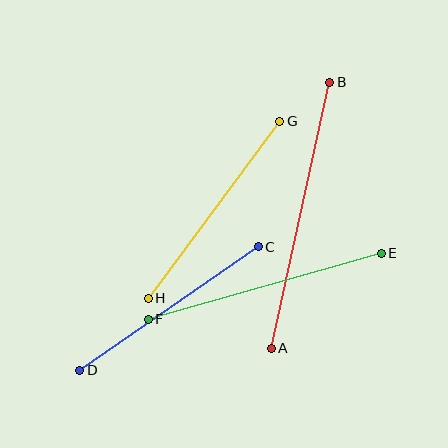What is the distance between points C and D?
The distance is approximately 217 pixels.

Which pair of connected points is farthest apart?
Points A and B are farthest apart.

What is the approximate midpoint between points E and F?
The midpoint is at approximately (265, 286) pixels.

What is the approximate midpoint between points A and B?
The midpoint is at approximately (301, 215) pixels.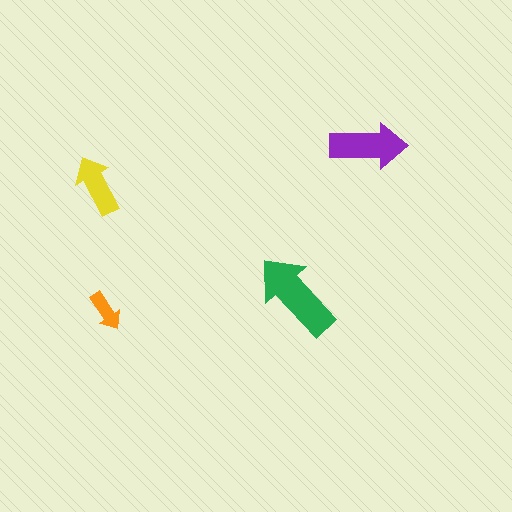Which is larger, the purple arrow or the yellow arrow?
The purple one.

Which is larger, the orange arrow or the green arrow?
The green one.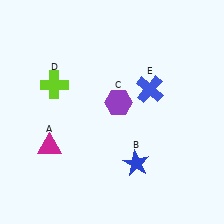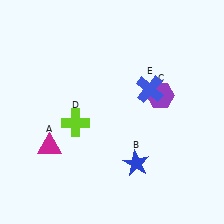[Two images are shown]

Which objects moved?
The objects that moved are: the purple hexagon (C), the lime cross (D).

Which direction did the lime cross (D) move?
The lime cross (D) moved down.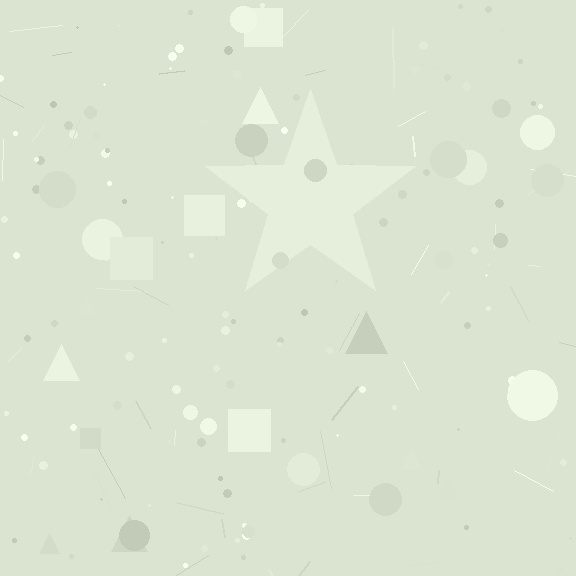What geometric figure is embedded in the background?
A star is embedded in the background.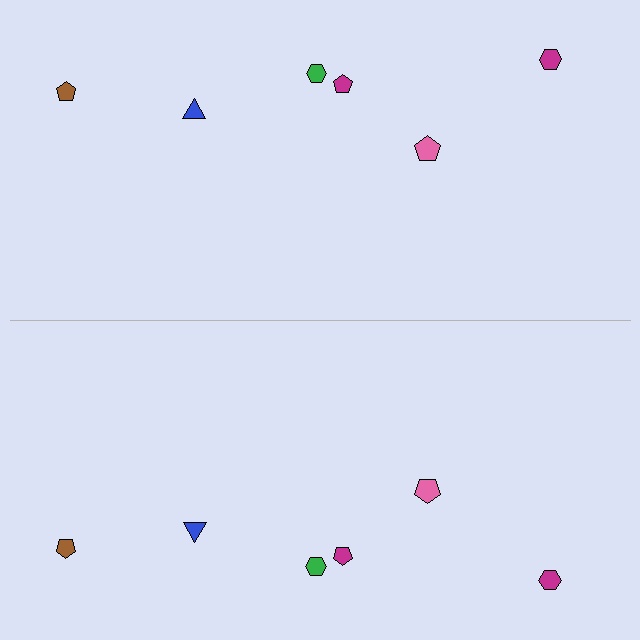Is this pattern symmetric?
Yes, this pattern has bilateral (reflection) symmetry.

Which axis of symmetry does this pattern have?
The pattern has a horizontal axis of symmetry running through the center of the image.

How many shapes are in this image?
There are 12 shapes in this image.